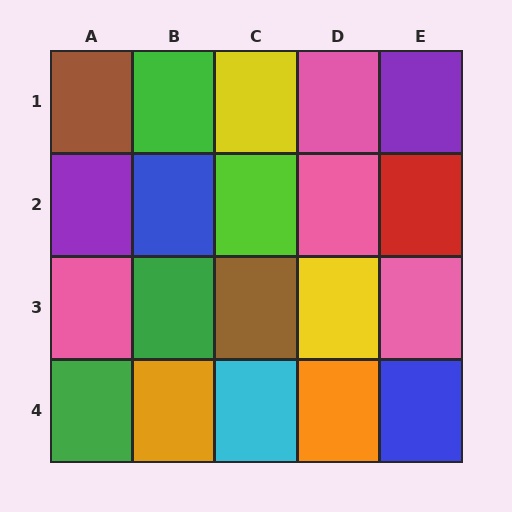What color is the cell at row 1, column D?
Pink.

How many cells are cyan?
1 cell is cyan.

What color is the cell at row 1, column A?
Brown.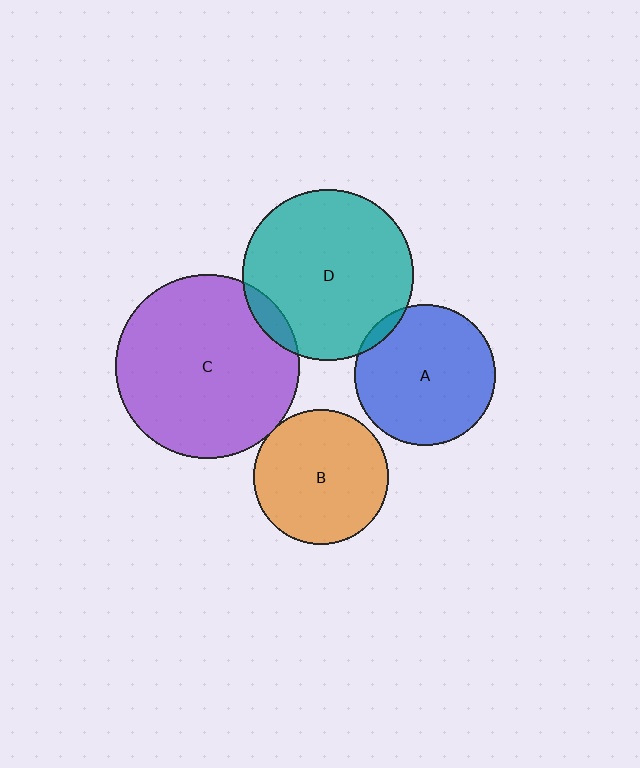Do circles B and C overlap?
Yes.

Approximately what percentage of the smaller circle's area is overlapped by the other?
Approximately 5%.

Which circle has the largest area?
Circle C (purple).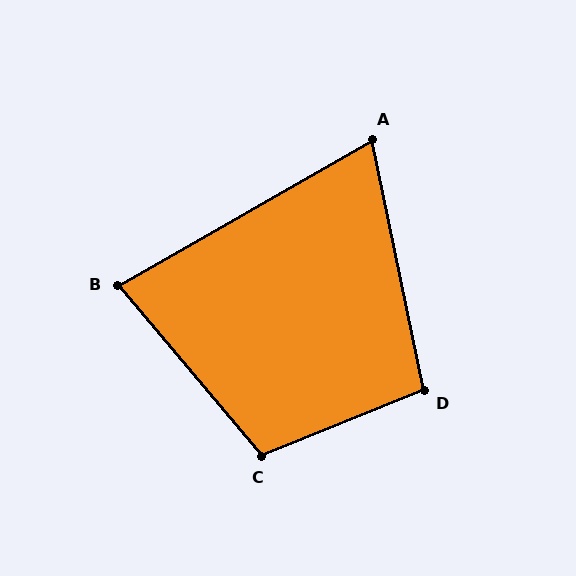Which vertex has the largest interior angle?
C, at approximately 108 degrees.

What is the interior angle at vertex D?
Approximately 100 degrees (obtuse).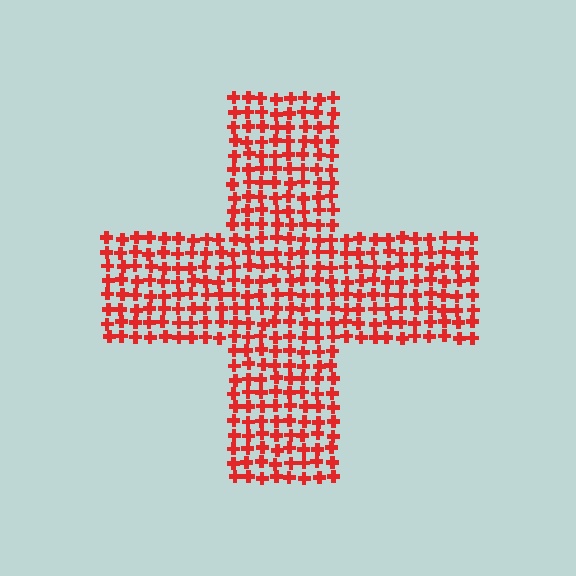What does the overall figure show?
The overall figure shows a cross.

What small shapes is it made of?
It is made of small crosses.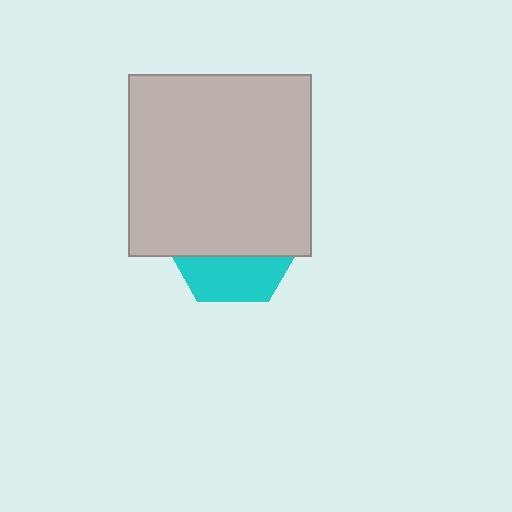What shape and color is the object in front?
The object in front is a light gray square.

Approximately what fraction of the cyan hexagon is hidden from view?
Roughly 68% of the cyan hexagon is hidden behind the light gray square.